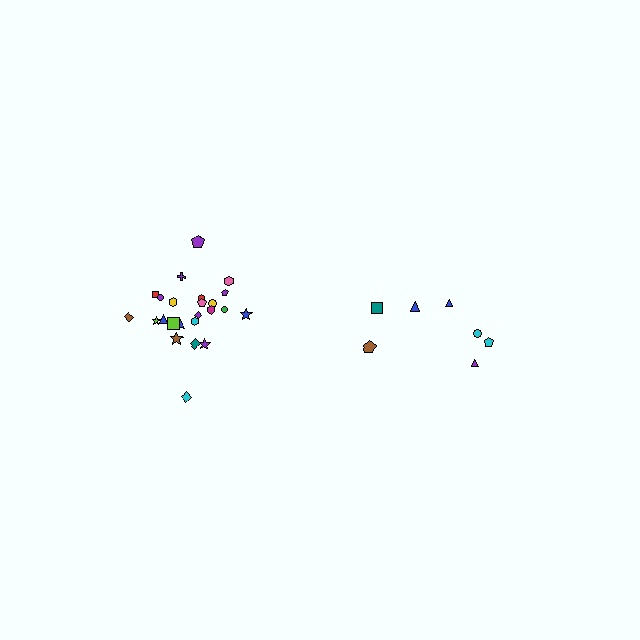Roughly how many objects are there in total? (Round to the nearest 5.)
Roughly 30 objects in total.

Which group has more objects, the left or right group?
The left group.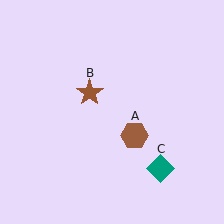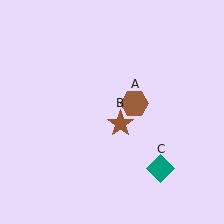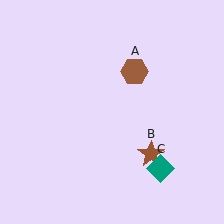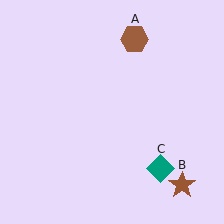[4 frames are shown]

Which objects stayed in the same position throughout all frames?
Teal diamond (object C) remained stationary.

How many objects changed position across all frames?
2 objects changed position: brown hexagon (object A), brown star (object B).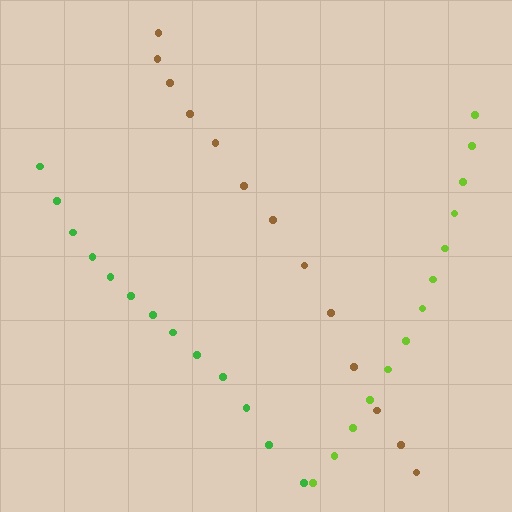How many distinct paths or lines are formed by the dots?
There are 3 distinct paths.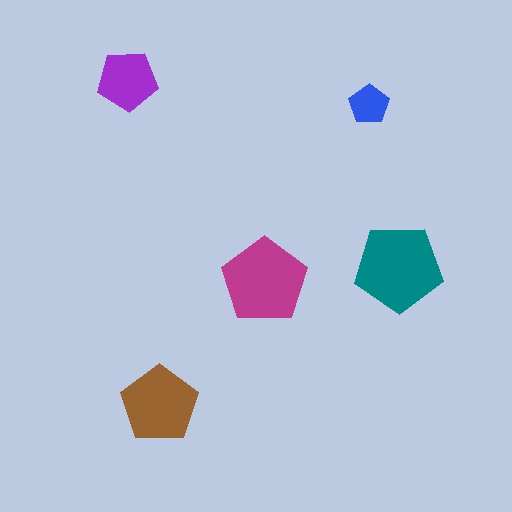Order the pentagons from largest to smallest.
the teal one, the magenta one, the brown one, the purple one, the blue one.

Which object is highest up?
The purple pentagon is topmost.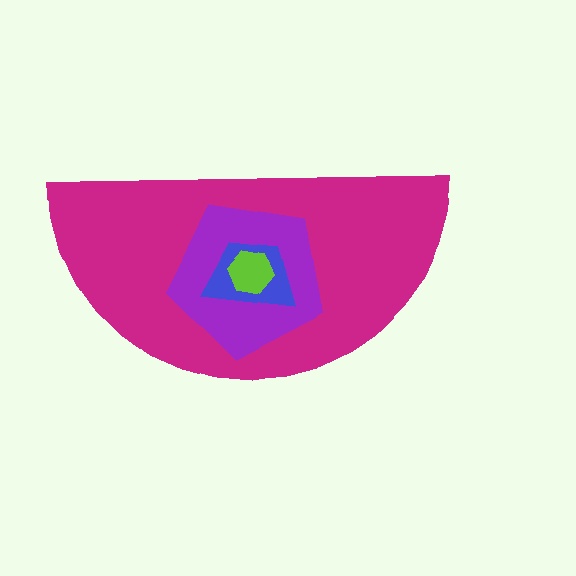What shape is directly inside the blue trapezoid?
The lime hexagon.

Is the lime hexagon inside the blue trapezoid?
Yes.